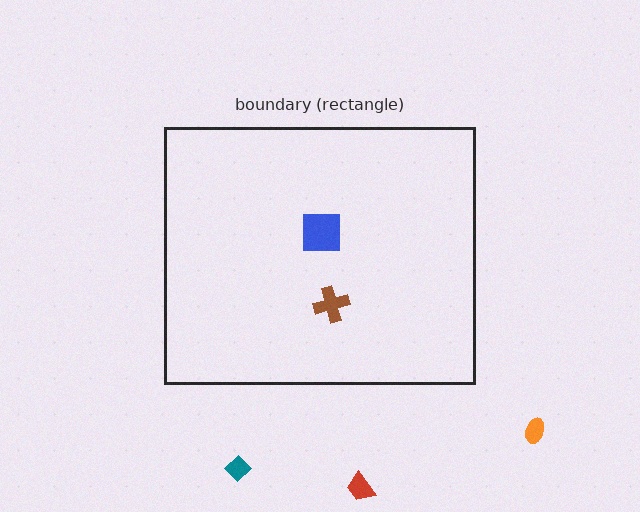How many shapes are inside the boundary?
2 inside, 3 outside.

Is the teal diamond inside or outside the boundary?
Outside.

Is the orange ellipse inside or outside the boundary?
Outside.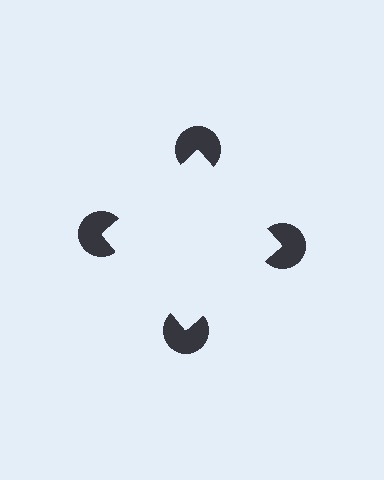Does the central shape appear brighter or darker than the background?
It typically appears slightly brighter than the background, even though no actual brightness change is drawn.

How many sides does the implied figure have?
4 sides.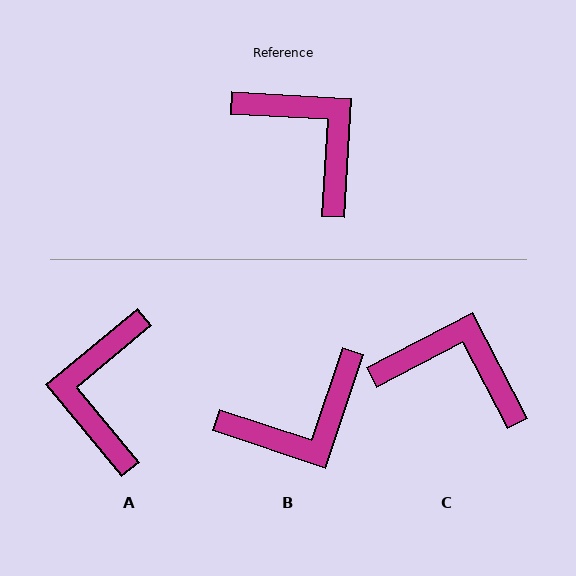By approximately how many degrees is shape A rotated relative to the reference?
Approximately 133 degrees counter-clockwise.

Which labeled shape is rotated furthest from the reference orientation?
A, about 133 degrees away.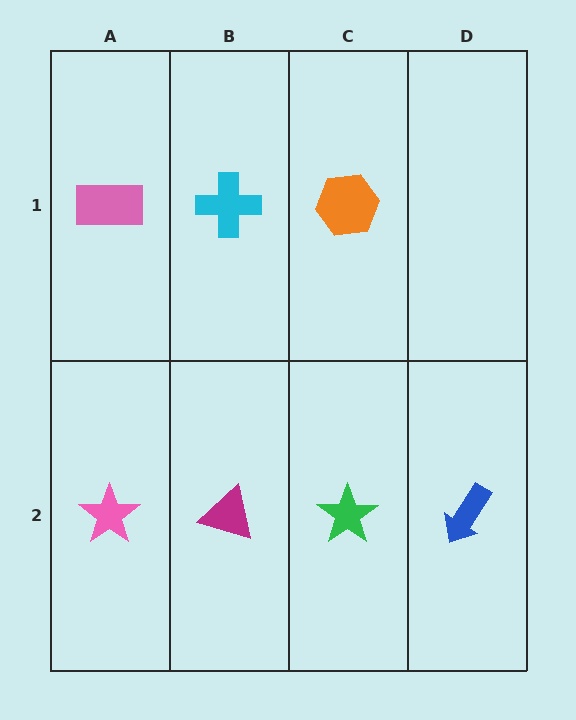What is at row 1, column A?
A pink rectangle.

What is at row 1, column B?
A cyan cross.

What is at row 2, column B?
A magenta triangle.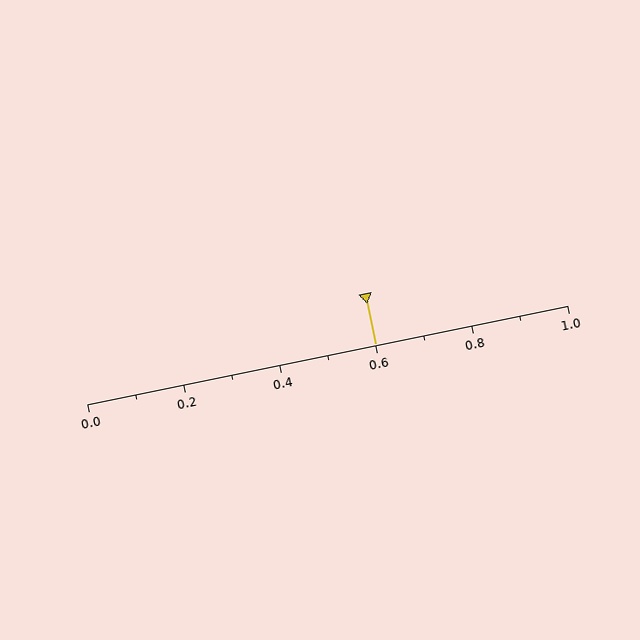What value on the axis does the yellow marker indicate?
The marker indicates approximately 0.6.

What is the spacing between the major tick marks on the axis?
The major ticks are spaced 0.2 apart.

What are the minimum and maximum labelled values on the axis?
The axis runs from 0.0 to 1.0.